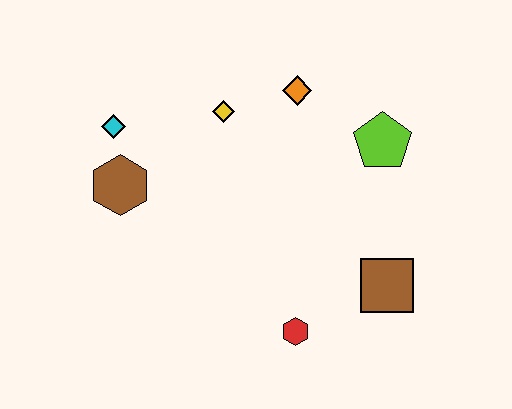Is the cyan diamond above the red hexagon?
Yes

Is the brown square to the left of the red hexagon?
No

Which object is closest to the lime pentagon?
The orange diamond is closest to the lime pentagon.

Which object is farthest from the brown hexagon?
The brown square is farthest from the brown hexagon.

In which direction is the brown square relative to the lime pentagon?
The brown square is below the lime pentagon.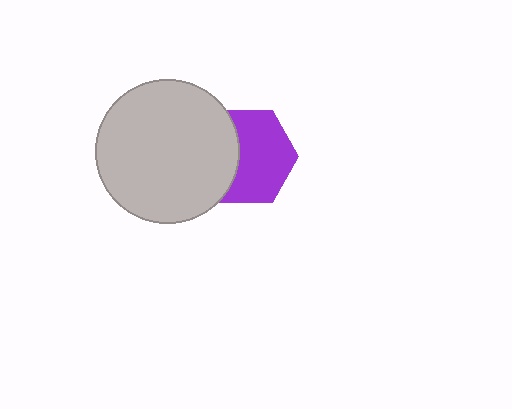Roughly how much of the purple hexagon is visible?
About half of it is visible (roughly 64%).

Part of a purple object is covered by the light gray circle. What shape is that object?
It is a hexagon.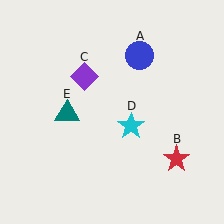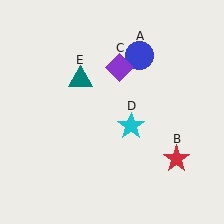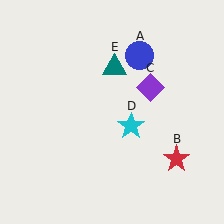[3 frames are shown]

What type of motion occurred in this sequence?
The purple diamond (object C), teal triangle (object E) rotated clockwise around the center of the scene.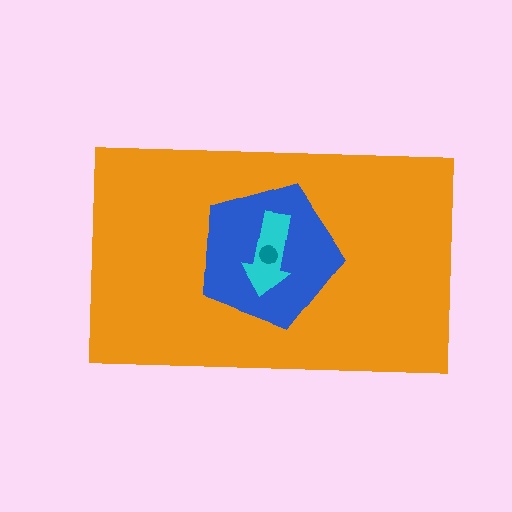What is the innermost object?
The teal circle.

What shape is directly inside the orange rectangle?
The blue pentagon.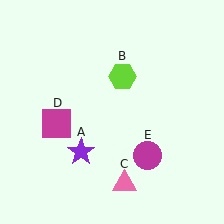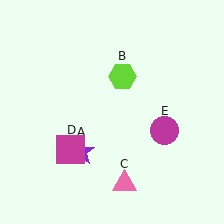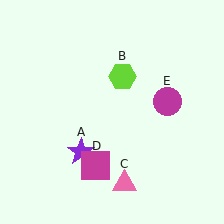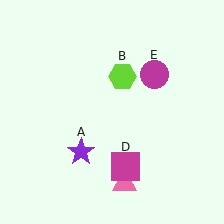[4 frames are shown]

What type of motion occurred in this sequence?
The magenta square (object D), magenta circle (object E) rotated counterclockwise around the center of the scene.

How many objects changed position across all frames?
2 objects changed position: magenta square (object D), magenta circle (object E).